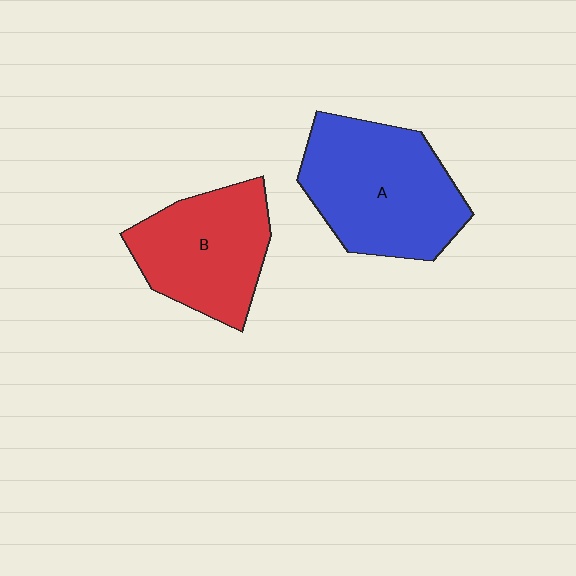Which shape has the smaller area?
Shape B (red).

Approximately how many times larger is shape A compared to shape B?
Approximately 1.3 times.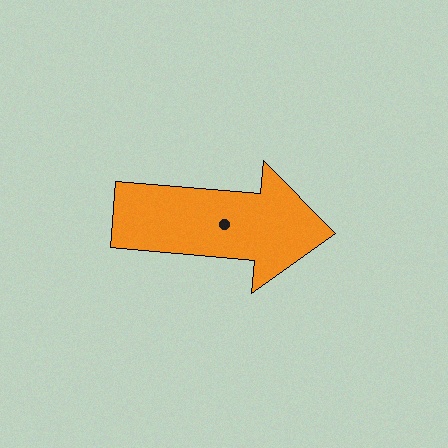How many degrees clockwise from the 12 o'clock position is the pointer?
Approximately 95 degrees.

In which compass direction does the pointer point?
East.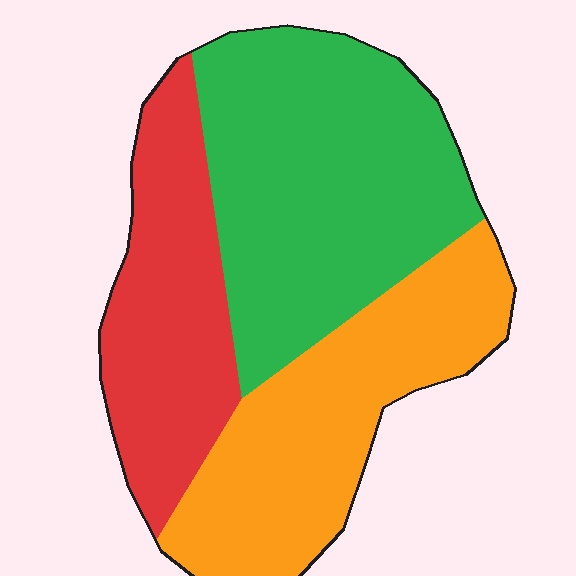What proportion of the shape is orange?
Orange takes up between a quarter and a half of the shape.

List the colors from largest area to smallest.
From largest to smallest: green, orange, red.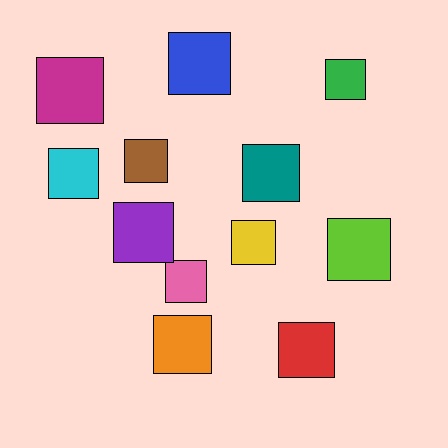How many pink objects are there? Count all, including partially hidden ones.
There is 1 pink object.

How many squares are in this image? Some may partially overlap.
There are 12 squares.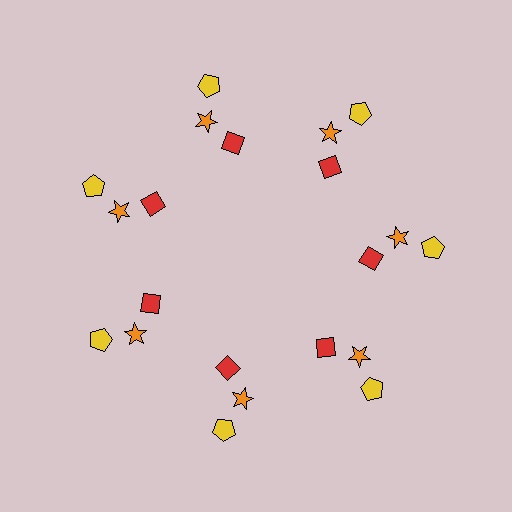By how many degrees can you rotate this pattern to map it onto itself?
The pattern maps onto itself every 51 degrees of rotation.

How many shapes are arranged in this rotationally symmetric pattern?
There are 21 shapes, arranged in 7 groups of 3.